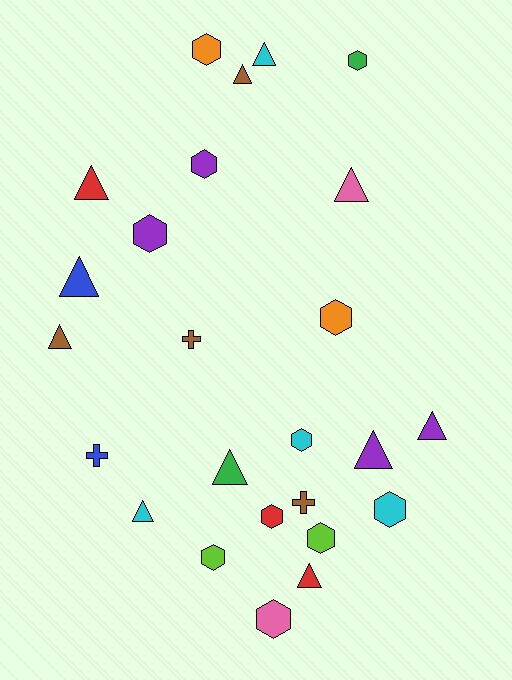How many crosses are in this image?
There are 3 crosses.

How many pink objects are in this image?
There are 2 pink objects.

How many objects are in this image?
There are 25 objects.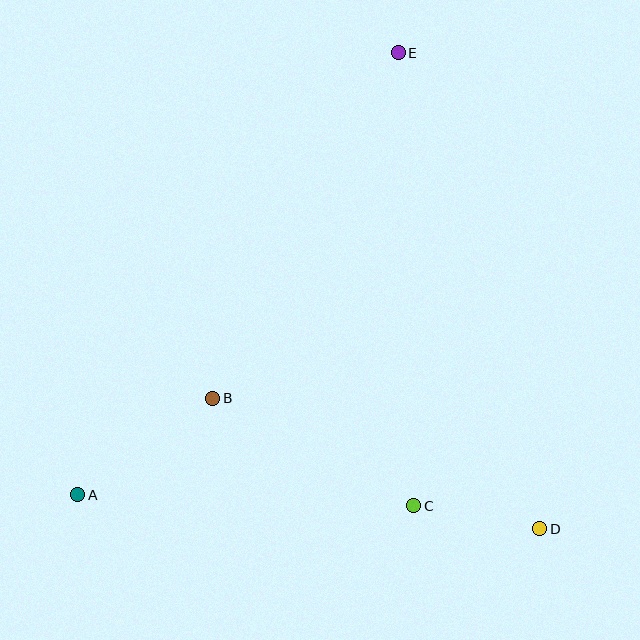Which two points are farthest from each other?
Points A and E are farthest from each other.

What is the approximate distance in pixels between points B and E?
The distance between B and E is approximately 392 pixels.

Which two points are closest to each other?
Points C and D are closest to each other.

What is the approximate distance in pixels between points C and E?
The distance between C and E is approximately 453 pixels.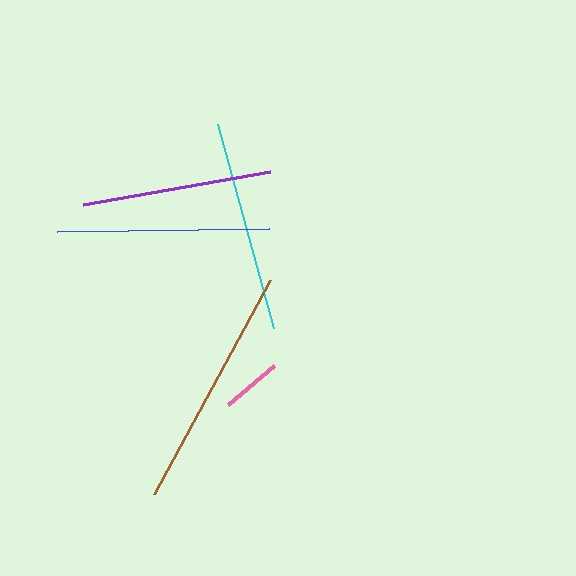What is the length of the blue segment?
The blue segment is approximately 212 pixels long.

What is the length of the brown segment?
The brown segment is approximately 243 pixels long.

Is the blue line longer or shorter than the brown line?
The brown line is longer than the blue line.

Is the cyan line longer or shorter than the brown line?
The brown line is longer than the cyan line.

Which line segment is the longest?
The brown line is the longest at approximately 243 pixels.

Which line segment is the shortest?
The pink line is the shortest at approximately 61 pixels.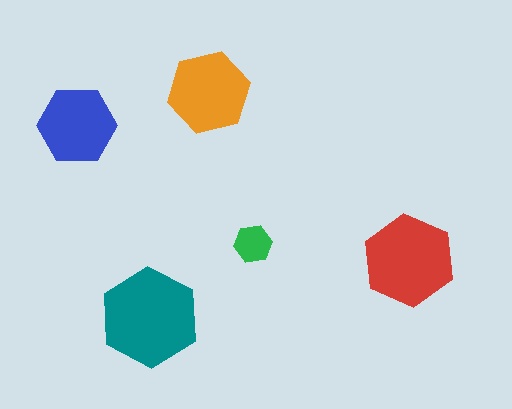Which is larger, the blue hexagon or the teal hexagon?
The teal one.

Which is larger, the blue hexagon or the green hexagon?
The blue one.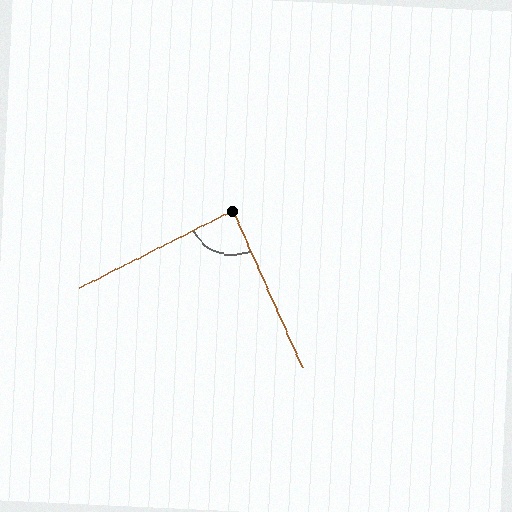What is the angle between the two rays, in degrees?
Approximately 88 degrees.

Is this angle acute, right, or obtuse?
It is approximately a right angle.